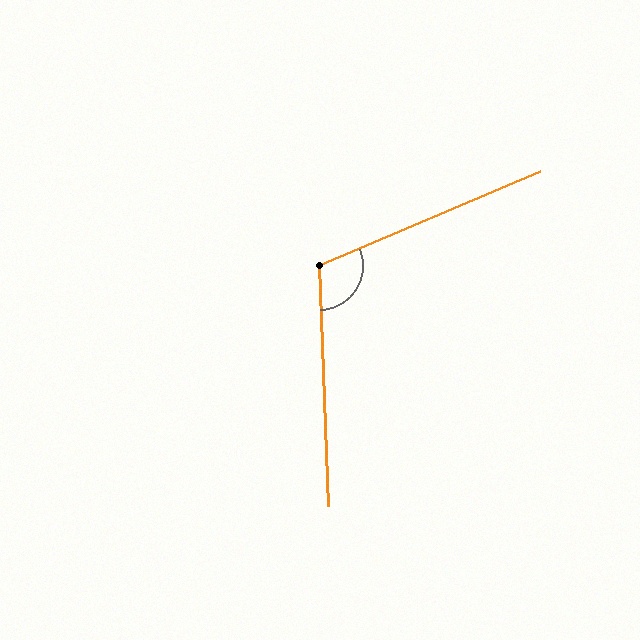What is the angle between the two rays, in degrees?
Approximately 111 degrees.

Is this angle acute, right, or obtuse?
It is obtuse.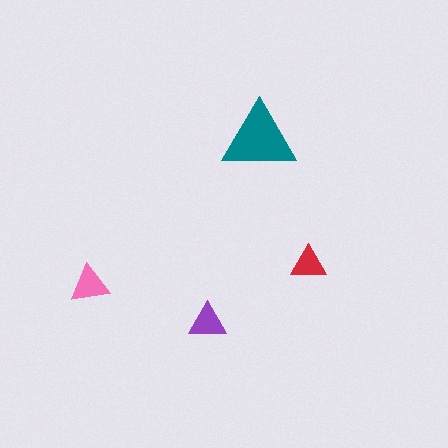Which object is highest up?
The teal triangle is topmost.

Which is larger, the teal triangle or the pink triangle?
The teal one.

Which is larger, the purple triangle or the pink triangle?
The pink one.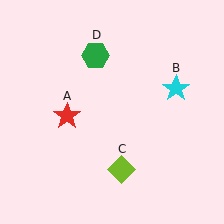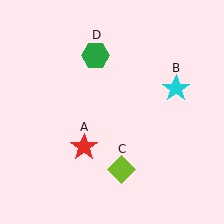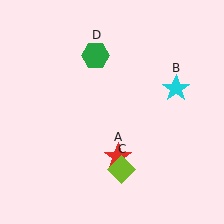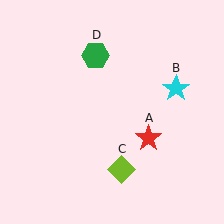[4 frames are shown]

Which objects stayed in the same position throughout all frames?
Cyan star (object B) and lime diamond (object C) and green hexagon (object D) remained stationary.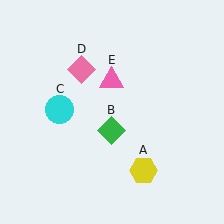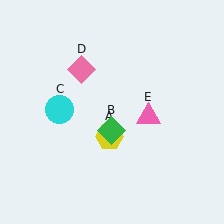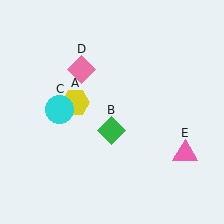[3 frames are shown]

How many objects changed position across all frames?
2 objects changed position: yellow hexagon (object A), pink triangle (object E).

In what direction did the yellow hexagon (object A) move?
The yellow hexagon (object A) moved up and to the left.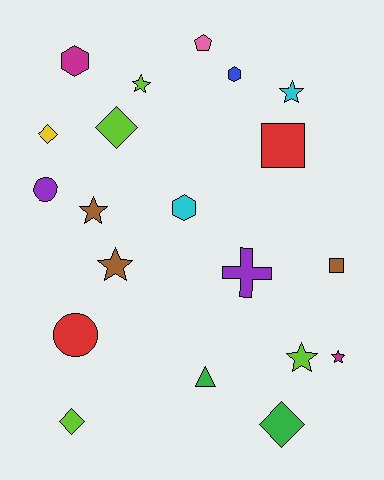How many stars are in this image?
There are 6 stars.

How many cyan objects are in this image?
There are 2 cyan objects.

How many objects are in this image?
There are 20 objects.